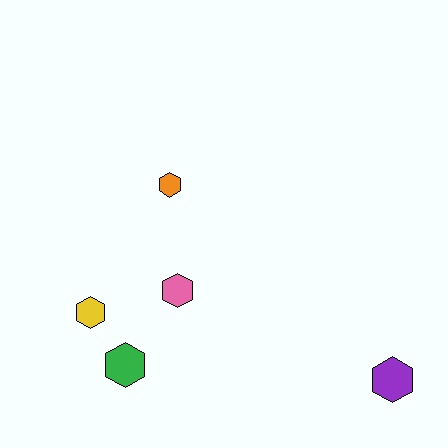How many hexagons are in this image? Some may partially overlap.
There are 5 hexagons.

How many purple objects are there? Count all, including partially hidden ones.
There is 1 purple object.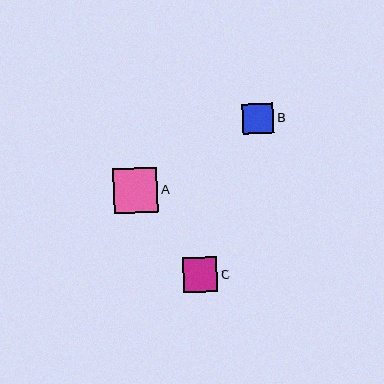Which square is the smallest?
Square B is the smallest with a size of approximately 31 pixels.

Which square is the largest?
Square A is the largest with a size of approximately 44 pixels.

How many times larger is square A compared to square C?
Square A is approximately 1.3 times the size of square C.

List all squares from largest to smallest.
From largest to smallest: A, C, B.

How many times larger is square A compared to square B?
Square A is approximately 1.4 times the size of square B.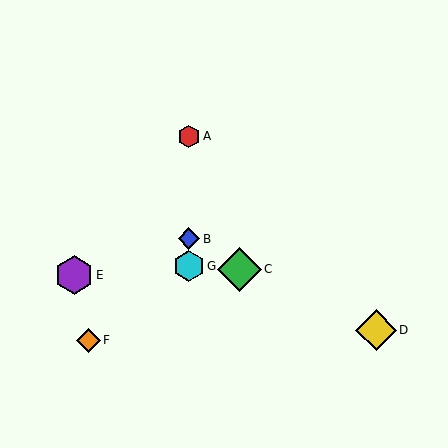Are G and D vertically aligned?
No, G is at x≈189 and D is at x≈376.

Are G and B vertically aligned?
Yes, both are at x≈189.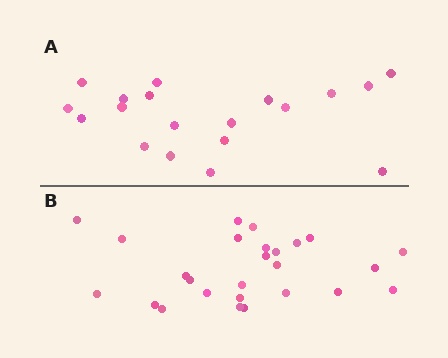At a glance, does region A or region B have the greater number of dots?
Region B (the bottom region) has more dots.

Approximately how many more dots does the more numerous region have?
Region B has roughly 8 or so more dots than region A.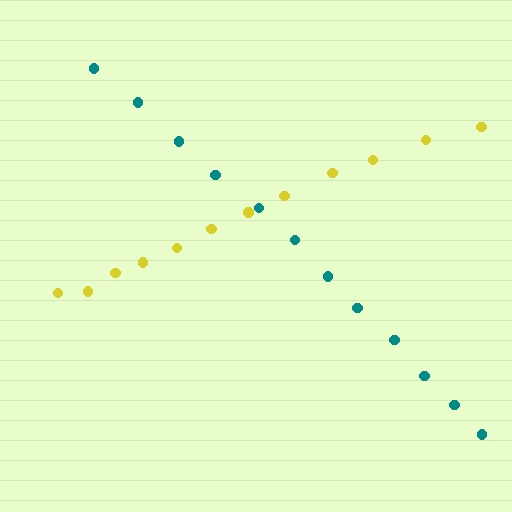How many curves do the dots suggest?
There are 2 distinct paths.